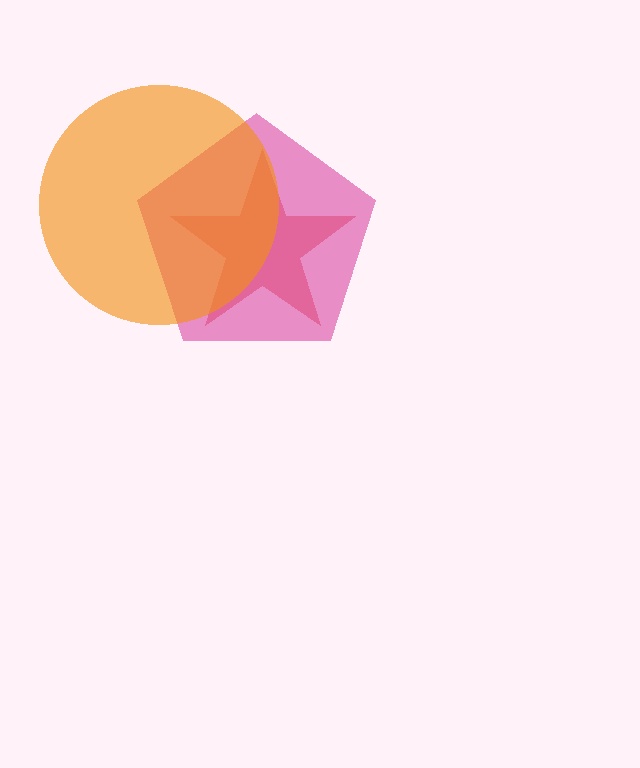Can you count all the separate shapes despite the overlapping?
Yes, there are 3 separate shapes.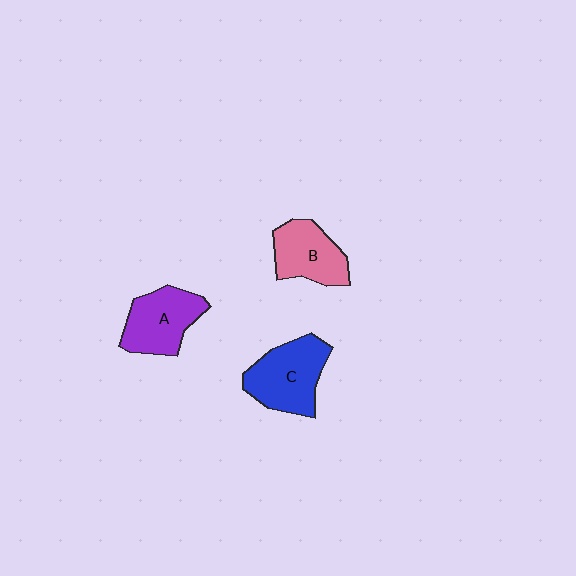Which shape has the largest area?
Shape C (blue).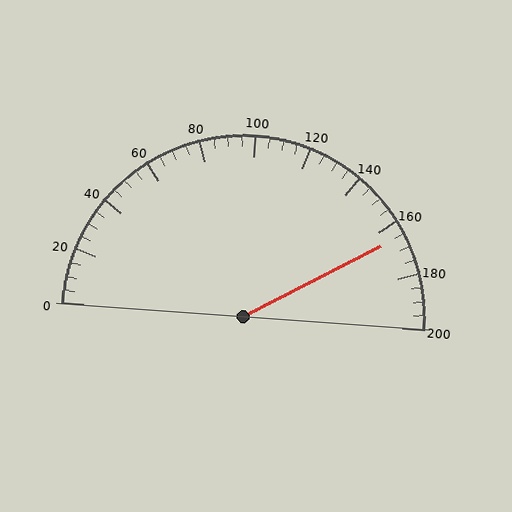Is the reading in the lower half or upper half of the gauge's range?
The reading is in the upper half of the range (0 to 200).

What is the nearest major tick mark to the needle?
The nearest major tick mark is 160.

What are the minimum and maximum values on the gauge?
The gauge ranges from 0 to 200.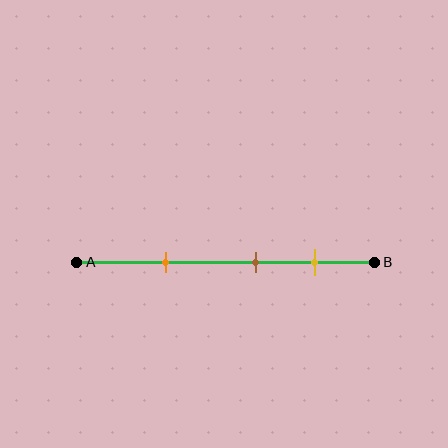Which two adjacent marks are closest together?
The brown and yellow marks are the closest adjacent pair.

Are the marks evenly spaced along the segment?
Yes, the marks are approximately evenly spaced.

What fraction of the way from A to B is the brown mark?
The brown mark is approximately 60% (0.6) of the way from A to B.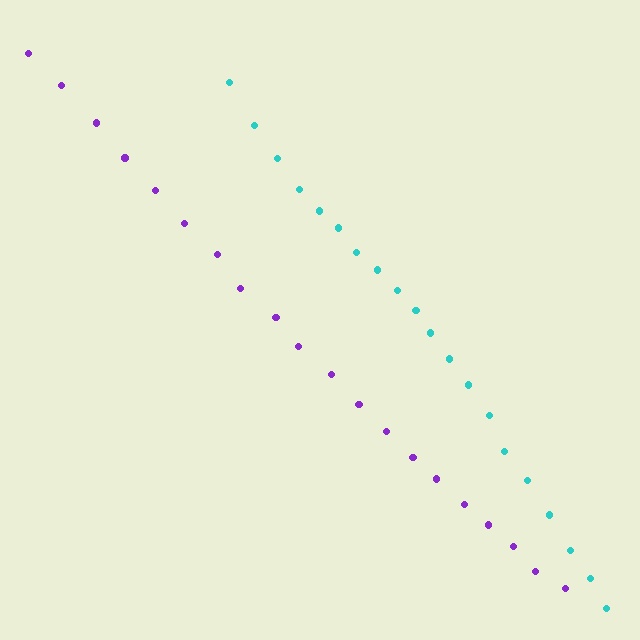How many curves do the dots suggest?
There are 2 distinct paths.